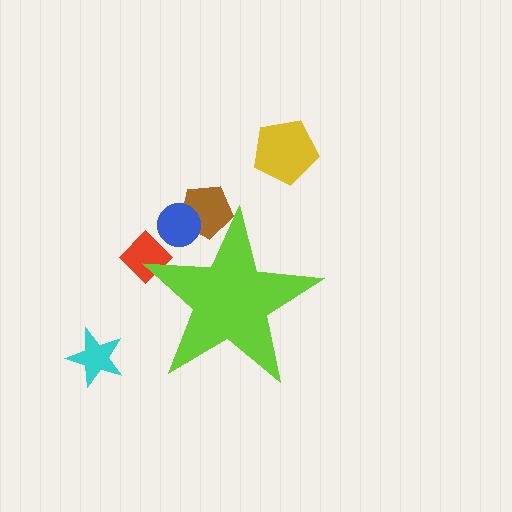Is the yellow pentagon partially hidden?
No, the yellow pentagon is fully visible.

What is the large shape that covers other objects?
A lime star.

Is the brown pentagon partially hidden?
Yes, the brown pentagon is partially hidden behind the lime star.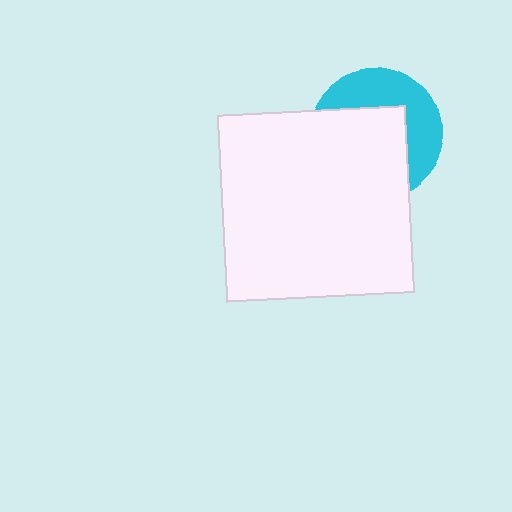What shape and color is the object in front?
The object in front is a white square.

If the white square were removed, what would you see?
You would see the complete cyan circle.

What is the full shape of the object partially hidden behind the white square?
The partially hidden object is a cyan circle.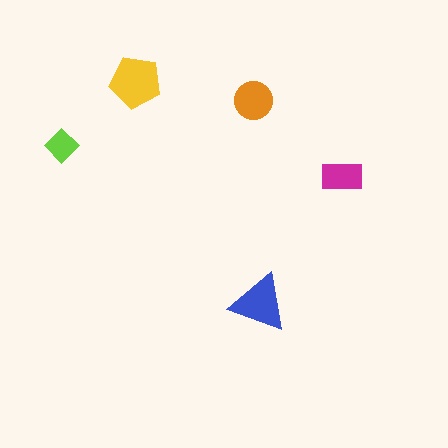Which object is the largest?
The yellow pentagon.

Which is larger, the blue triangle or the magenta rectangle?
The blue triangle.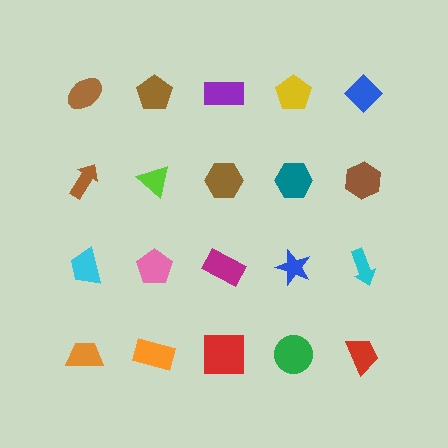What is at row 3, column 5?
A cyan arrow.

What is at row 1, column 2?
A brown pentagon.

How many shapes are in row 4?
5 shapes.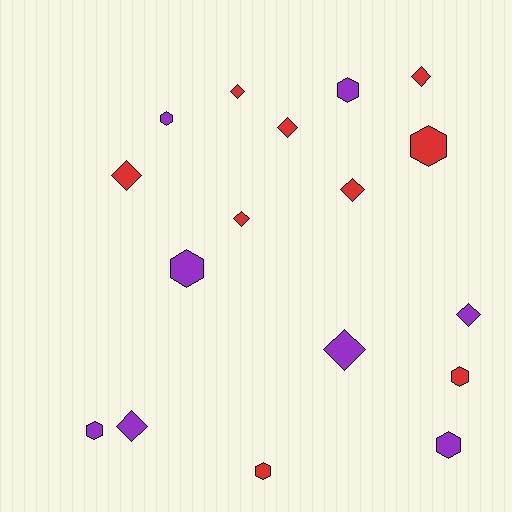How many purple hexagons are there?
There are 5 purple hexagons.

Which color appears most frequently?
Red, with 9 objects.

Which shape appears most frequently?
Diamond, with 9 objects.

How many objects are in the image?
There are 17 objects.